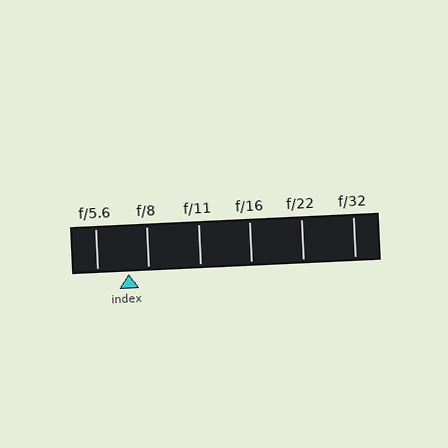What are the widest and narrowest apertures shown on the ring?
The widest aperture shown is f/5.6 and the narrowest is f/32.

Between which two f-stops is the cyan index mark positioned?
The index mark is between f/5.6 and f/8.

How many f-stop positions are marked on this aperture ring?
There are 6 f-stop positions marked.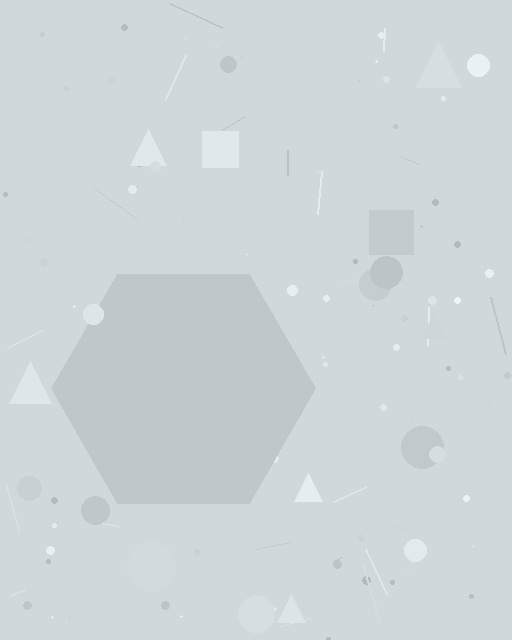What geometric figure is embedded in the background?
A hexagon is embedded in the background.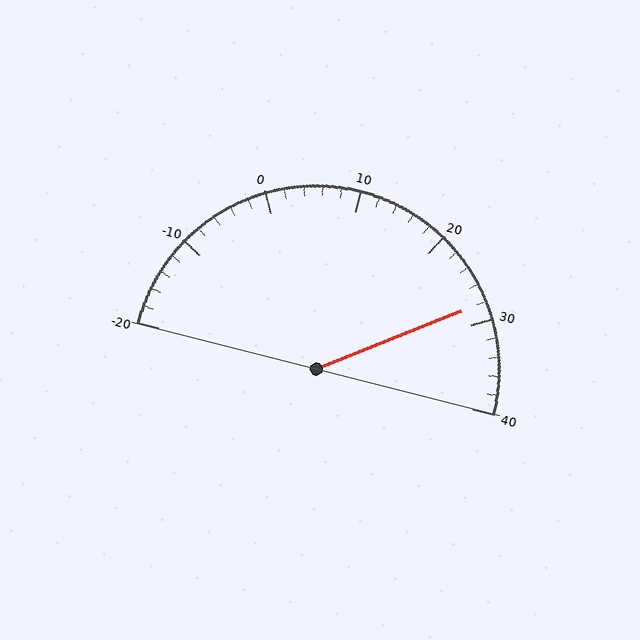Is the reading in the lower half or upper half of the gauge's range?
The reading is in the upper half of the range (-20 to 40).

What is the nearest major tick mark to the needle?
The nearest major tick mark is 30.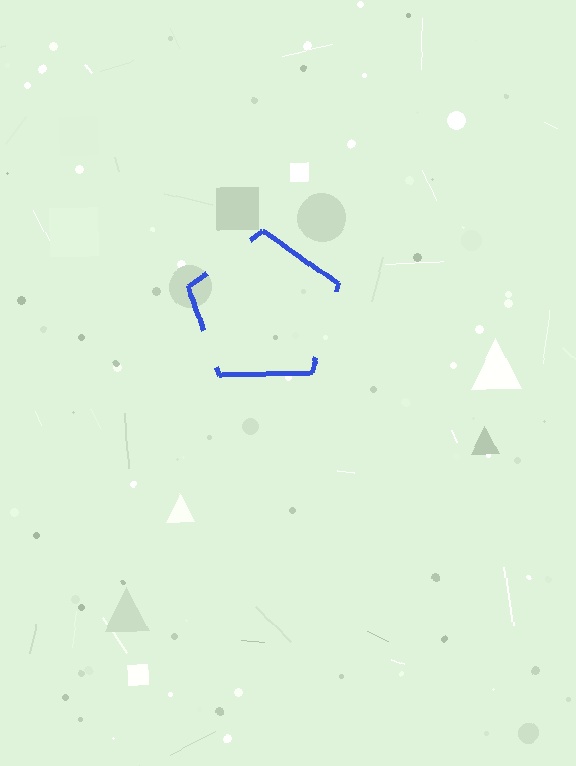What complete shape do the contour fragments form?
The contour fragments form a pentagon.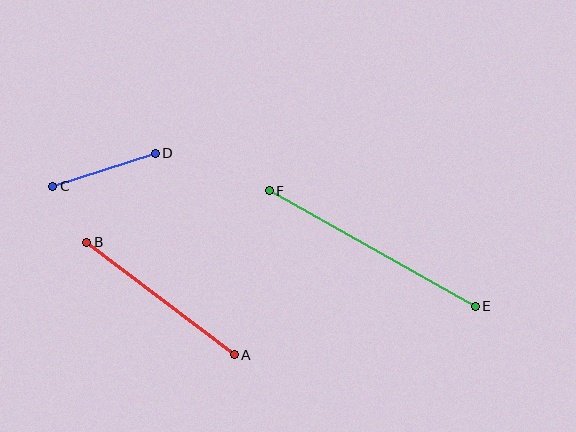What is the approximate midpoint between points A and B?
The midpoint is at approximately (160, 299) pixels.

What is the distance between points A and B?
The distance is approximately 186 pixels.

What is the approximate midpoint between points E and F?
The midpoint is at approximately (372, 248) pixels.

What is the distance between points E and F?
The distance is approximately 236 pixels.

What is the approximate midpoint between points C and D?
The midpoint is at approximately (104, 170) pixels.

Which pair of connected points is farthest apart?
Points E and F are farthest apart.